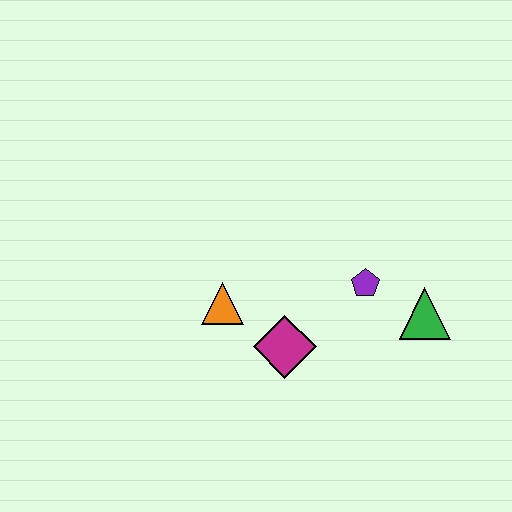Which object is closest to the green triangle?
The purple pentagon is closest to the green triangle.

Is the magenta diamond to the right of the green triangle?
No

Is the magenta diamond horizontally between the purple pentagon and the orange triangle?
Yes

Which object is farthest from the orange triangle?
The green triangle is farthest from the orange triangle.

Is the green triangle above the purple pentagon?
No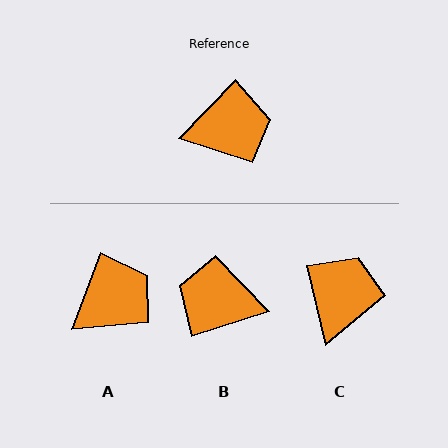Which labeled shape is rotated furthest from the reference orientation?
B, about 152 degrees away.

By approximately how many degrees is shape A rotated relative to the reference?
Approximately 23 degrees counter-clockwise.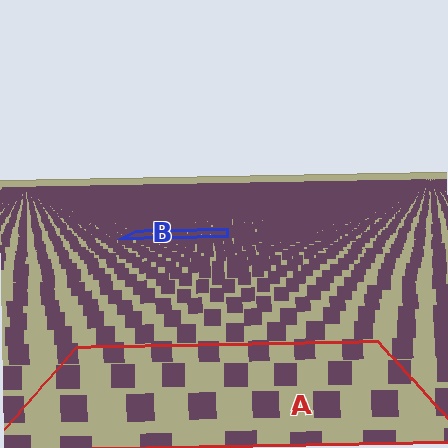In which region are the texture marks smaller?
The texture marks are smaller in region B, because it is farther away.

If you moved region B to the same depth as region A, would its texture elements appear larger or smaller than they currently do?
They would appear larger. At a closer depth, the same texture elements are projected at a bigger on-screen size.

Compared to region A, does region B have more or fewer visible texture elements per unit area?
Region B has more texture elements per unit area — they are packed more densely because it is farther away.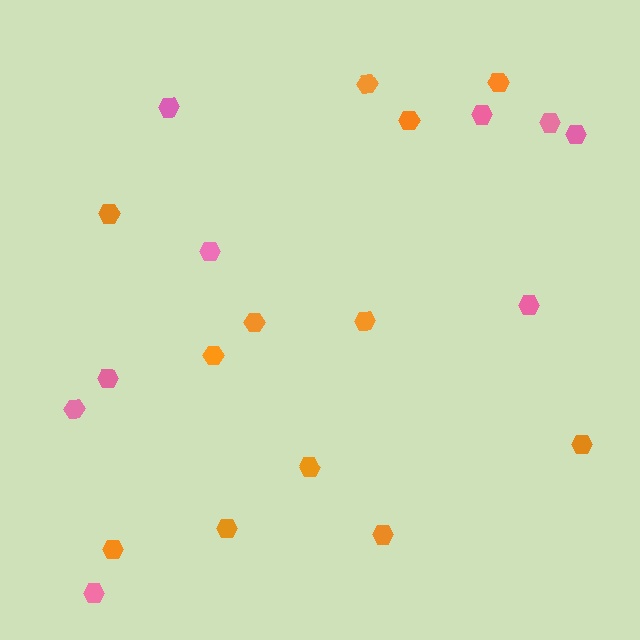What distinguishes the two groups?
There are 2 groups: one group of pink hexagons (9) and one group of orange hexagons (12).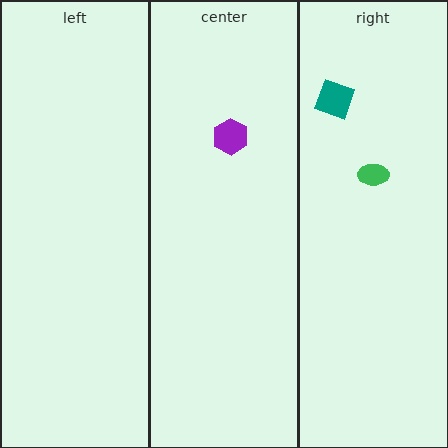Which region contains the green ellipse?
The right region.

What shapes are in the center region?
The purple hexagon.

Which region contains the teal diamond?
The right region.